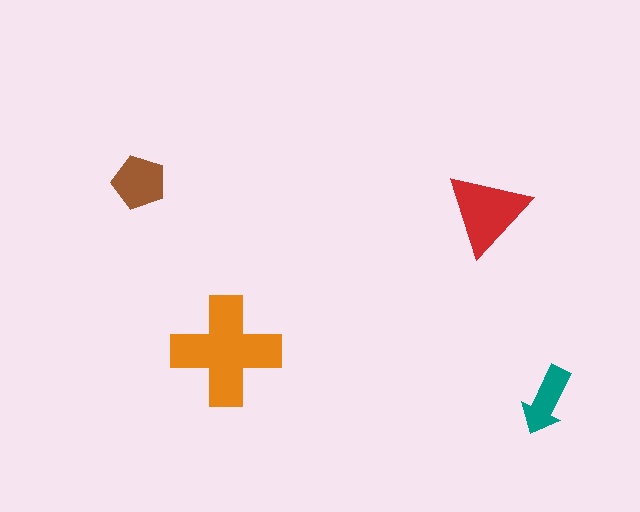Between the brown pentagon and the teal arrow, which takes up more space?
The brown pentagon.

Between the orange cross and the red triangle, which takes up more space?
The orange cross.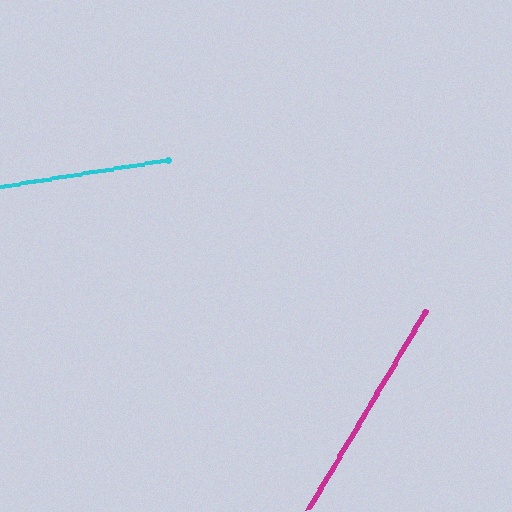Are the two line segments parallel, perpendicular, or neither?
Neither parallel nor perpendicular — they differ by about 50°.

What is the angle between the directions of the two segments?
Approximately 50 degrees.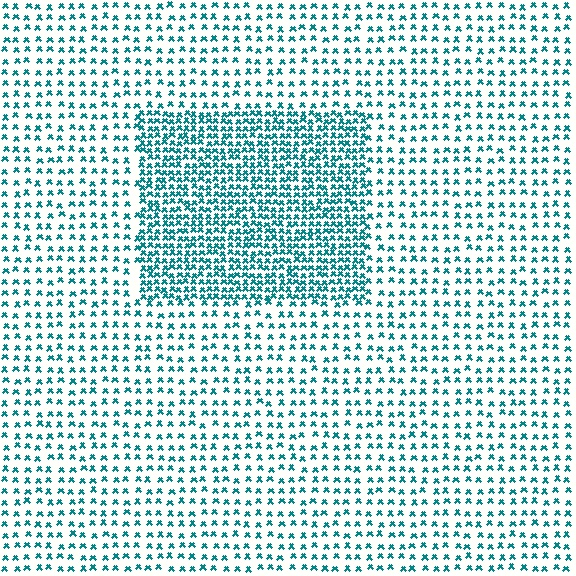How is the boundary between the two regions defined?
The boundary is defined by a change in element density (approximately 2.3x ratio). All elements are the same color, size, and shape.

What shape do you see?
I see a rectangle.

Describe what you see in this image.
The image contains small teal elements arranged at two different densities. A rectangle-shaped region is visible where the elements are more densely packed than the surrounding area.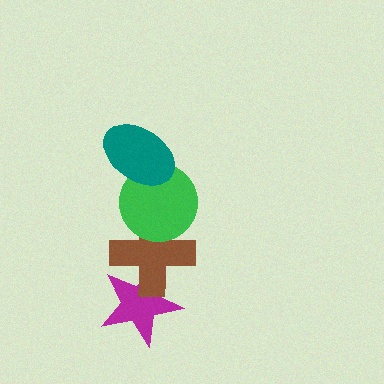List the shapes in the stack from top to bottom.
From top to bottom: the teal ellipse, the green circle, the brown cross, the magenta star.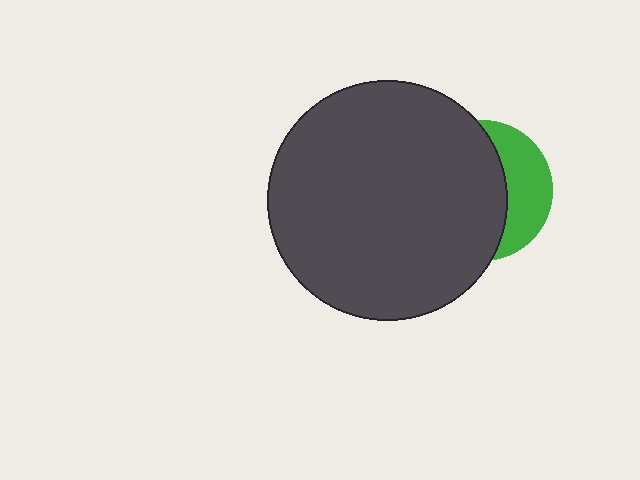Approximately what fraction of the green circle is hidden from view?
Roughly 66% of the green circle is hidden behind the dark gray circle.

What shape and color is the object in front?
The object in front is a dark gray circle.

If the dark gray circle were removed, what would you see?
You would see the complete green circle.